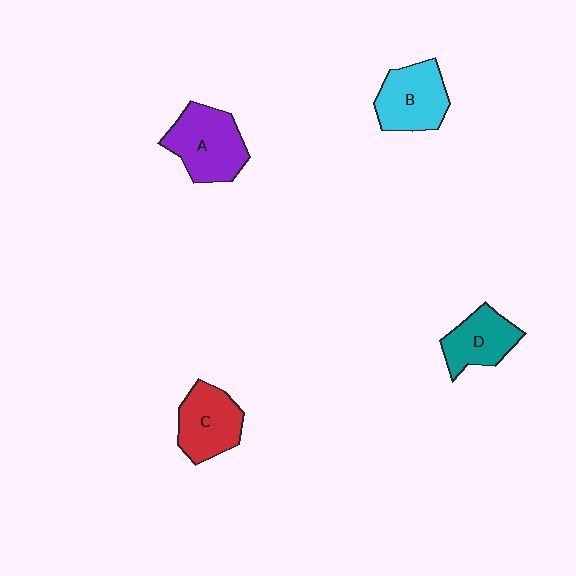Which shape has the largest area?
Shape A (purple).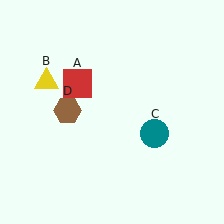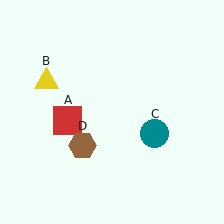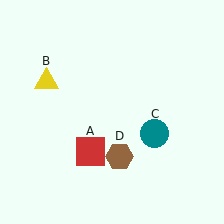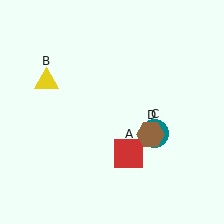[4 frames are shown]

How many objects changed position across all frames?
2 objects changed position: red square (object A), brown hexagon (object D).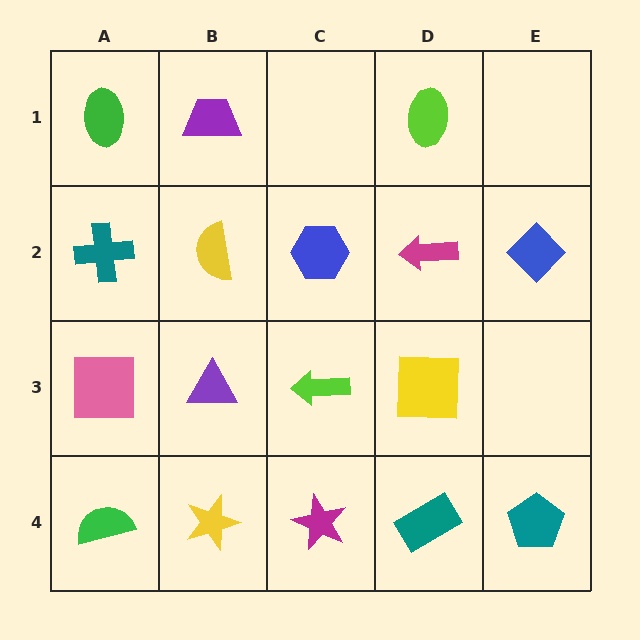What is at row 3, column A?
A pink square.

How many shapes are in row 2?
5 shapes.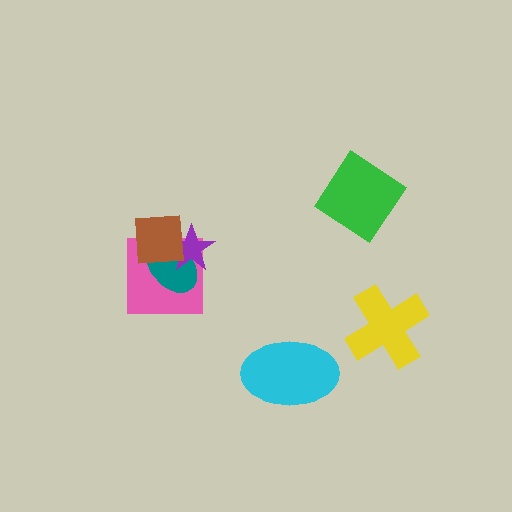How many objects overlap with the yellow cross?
0 objects overlap with the yellow cross.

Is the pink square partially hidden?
Yes, it is partially covered by another shape.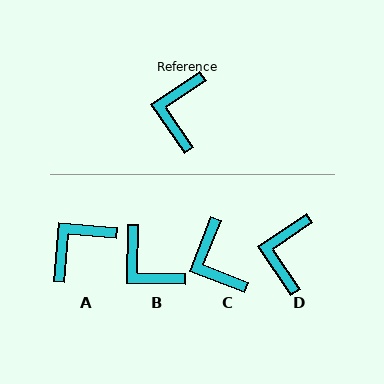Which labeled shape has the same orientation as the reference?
D.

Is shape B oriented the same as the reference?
No, it is off by about 55 degrees.